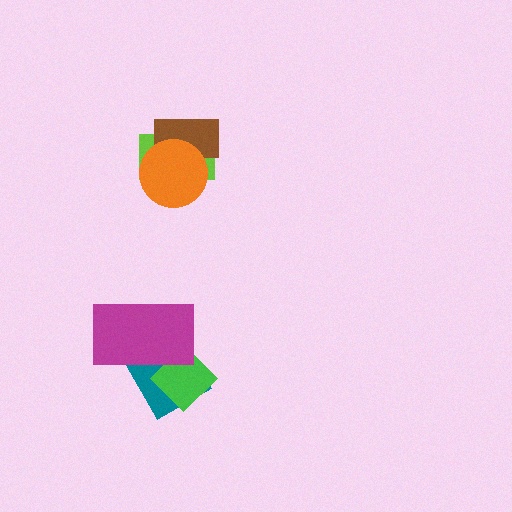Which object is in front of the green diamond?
The magenta rectangle is in front of the green diamond.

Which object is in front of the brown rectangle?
The orange circle is in front of the brown rectangle.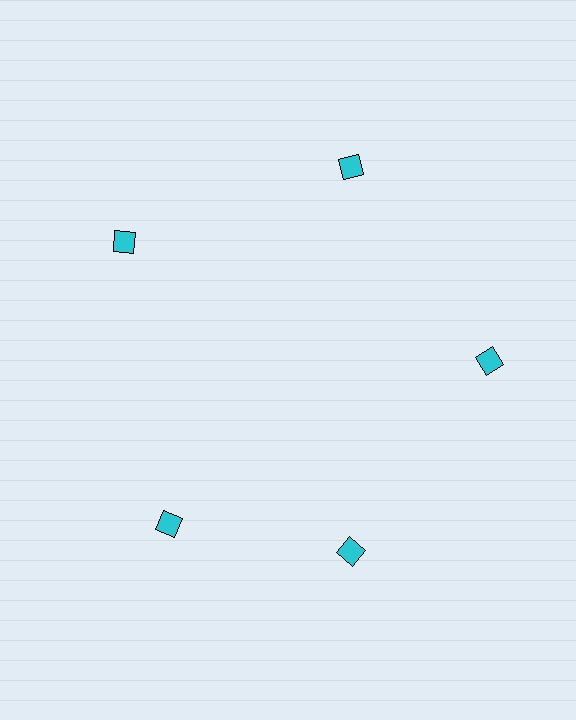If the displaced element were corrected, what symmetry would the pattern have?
It would have 5-fold rotational symmetry — the pattern would map onto itself every 72 degrees.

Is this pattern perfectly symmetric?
No. The 5 cyan diamonds are arranged in a ring, but one element near the 8 o'clock position is rotated out of alignment along the ring, breaking the 5-fold rotational symmetry.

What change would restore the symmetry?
The symmetry would be restored by rotating it back into even spacing with its neighbors so that all 5 diamonds sit at equal angles and equal distance from the center.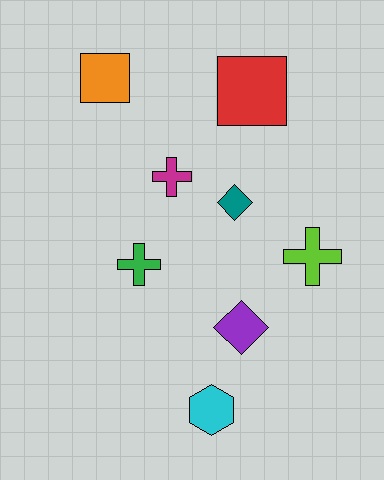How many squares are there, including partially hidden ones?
There are 2 squares.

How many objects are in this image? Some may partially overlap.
There are 8 objects.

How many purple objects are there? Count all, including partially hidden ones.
There is 1 purple object.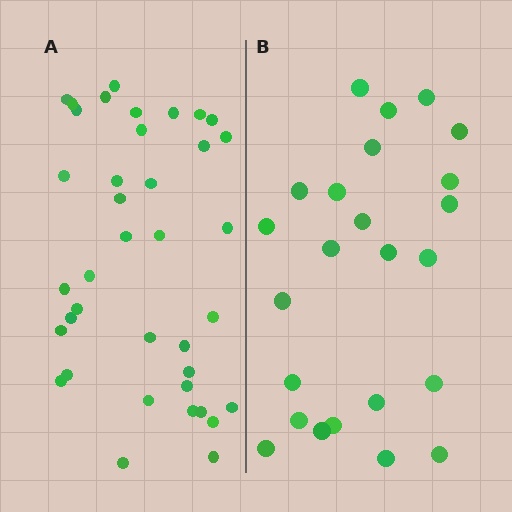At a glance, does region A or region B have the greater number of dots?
Region A (the left region) has more dots.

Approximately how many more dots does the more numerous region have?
Region A has approximately 15 more dots than region B.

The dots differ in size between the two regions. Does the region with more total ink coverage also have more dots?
No. Region B has more total ink coverage because its dots are larger, but region A actually contains more individual dots. Total area can be misleading — the number of items is what matters here.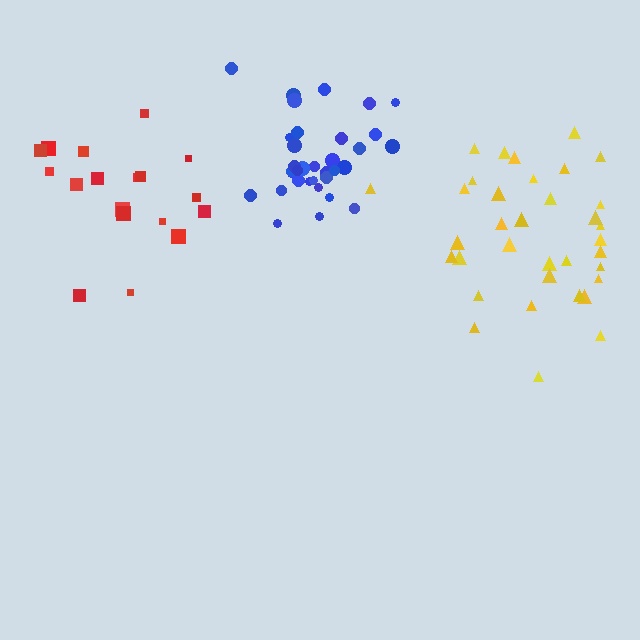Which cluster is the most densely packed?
Blue.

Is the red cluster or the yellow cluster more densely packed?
Yellow.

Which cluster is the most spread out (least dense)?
Red.